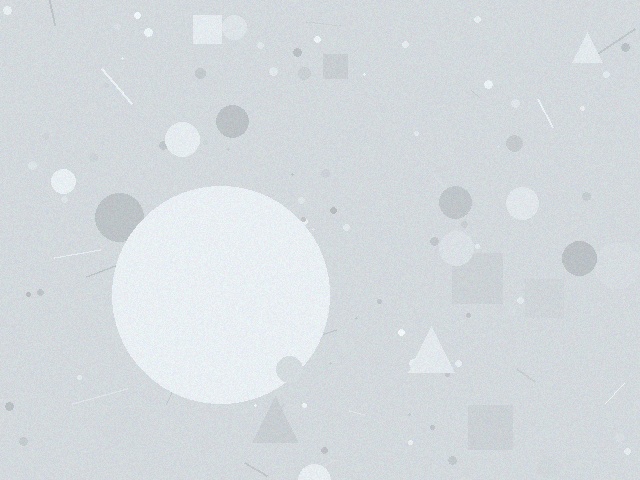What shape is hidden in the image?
A circle is hidden in the image.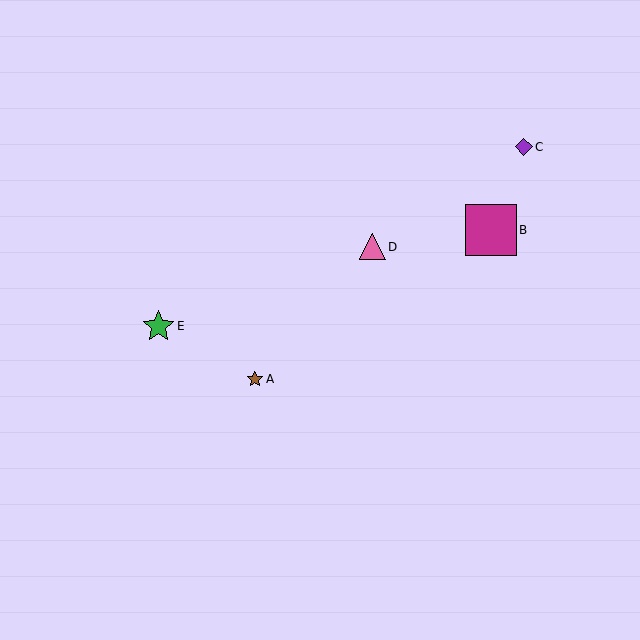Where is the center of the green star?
The center of the green star is at (159, 326).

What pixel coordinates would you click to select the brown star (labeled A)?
Click at (255, 379) to select the brown star A.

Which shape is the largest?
The magenta square (labeled B) is the largest.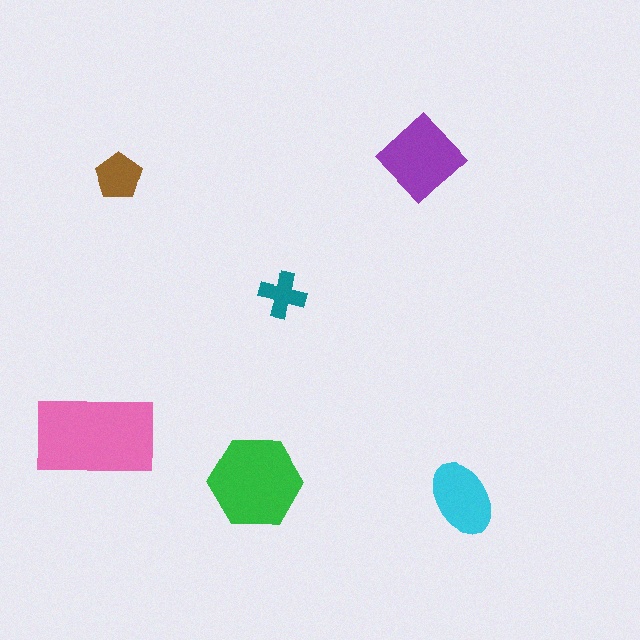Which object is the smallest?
The teal cross.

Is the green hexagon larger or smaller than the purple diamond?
Larger.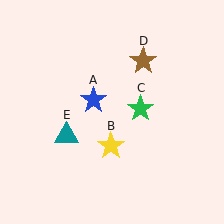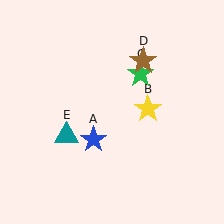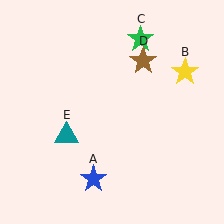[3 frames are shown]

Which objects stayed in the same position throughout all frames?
Brown star (object D) and teal triangle (object E) remained stationary.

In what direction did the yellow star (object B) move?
The yellow star (object B) moved up and to the right.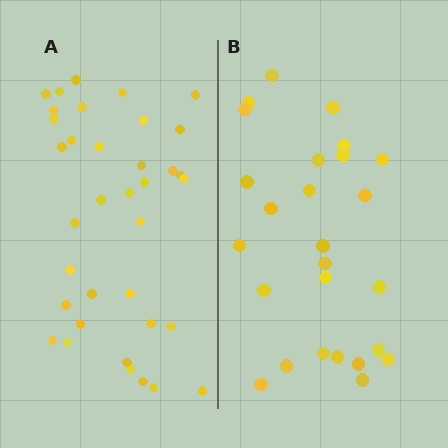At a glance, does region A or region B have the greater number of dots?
Region A (the left region) has more dots.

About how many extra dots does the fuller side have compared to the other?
Region A has roughly 10 or so more dots than region B.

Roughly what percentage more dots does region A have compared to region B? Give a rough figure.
About 40% more.